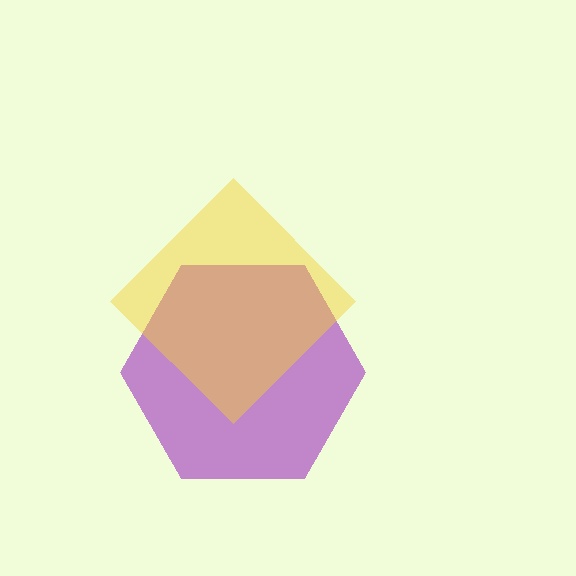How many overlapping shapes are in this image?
There are 2 overlapping shapes in the image.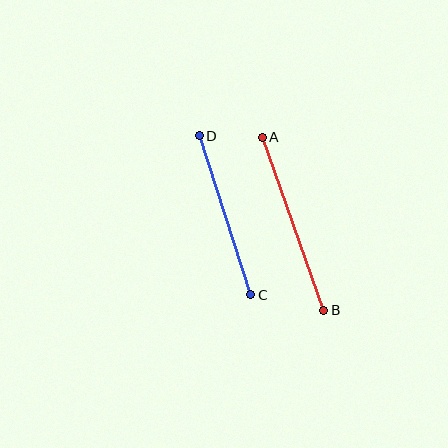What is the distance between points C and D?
The distance is approximately 167 pixels.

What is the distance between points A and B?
The distance is approximately 184 pixels.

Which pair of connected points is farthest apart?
Points A and B are farthest apart.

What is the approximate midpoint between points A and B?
The midpoint is at approximately (293, 224) pixels.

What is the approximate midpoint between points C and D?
The midpoint is at approximately (225, 215) pixels.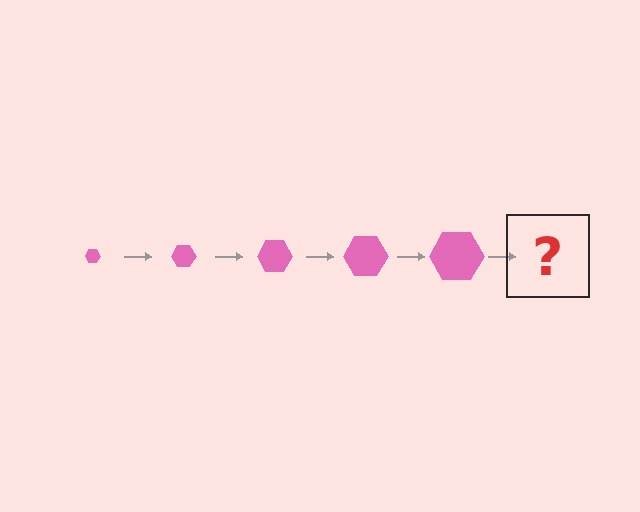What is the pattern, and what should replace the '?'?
The pattern is that the hexagon gets progressively larger each step. The '?' should be a pink hexagon, larger than the previous one.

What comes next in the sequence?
The next element should be a pink hexagon, larger than the previous one.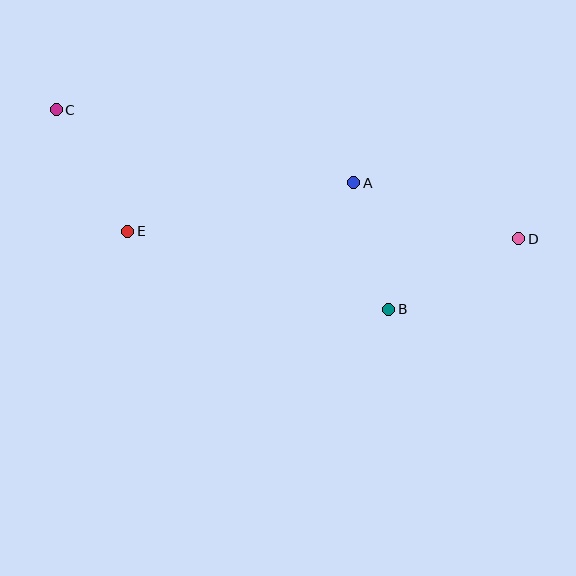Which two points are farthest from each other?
Points C and D are farthest from each other.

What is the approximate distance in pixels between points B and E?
The distance between B and E is approximately 273 pixels.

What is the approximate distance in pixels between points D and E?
The distance between D and E is approximately 391 pixels.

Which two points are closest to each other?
Points A and B are closest to each other.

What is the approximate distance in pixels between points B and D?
The distance between B and D is approximately 148 pixels.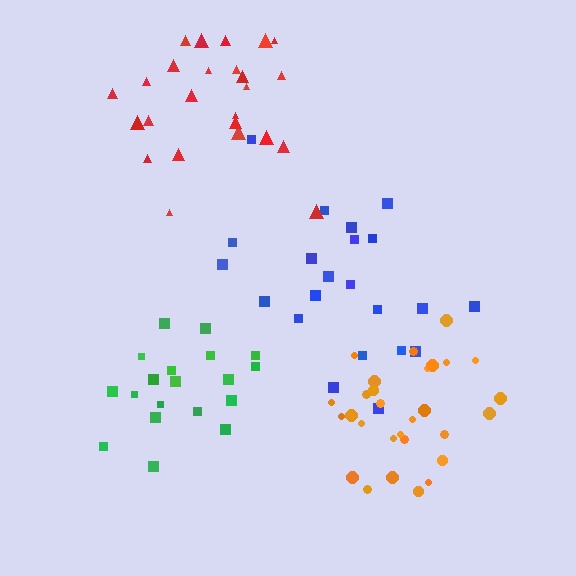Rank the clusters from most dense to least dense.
orange, green, red, blue.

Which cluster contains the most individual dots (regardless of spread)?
Orange (29).